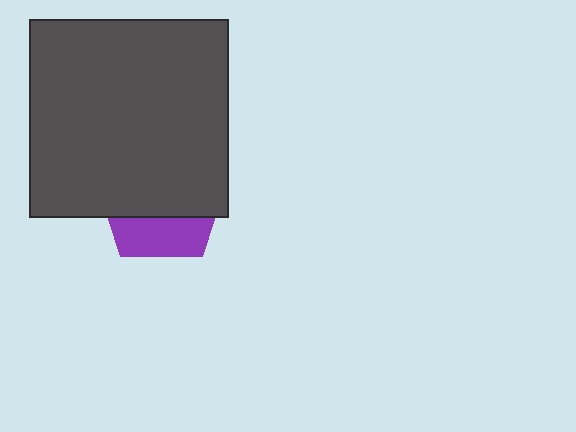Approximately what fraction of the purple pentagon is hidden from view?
Roughly 67% of the purple pentagon is hidden behind the dark gray square.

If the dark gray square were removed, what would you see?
You would see the complete purple pentagon.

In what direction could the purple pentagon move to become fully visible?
The purple pentagon could move down. That would shift it out from behind the dark gray square entirely.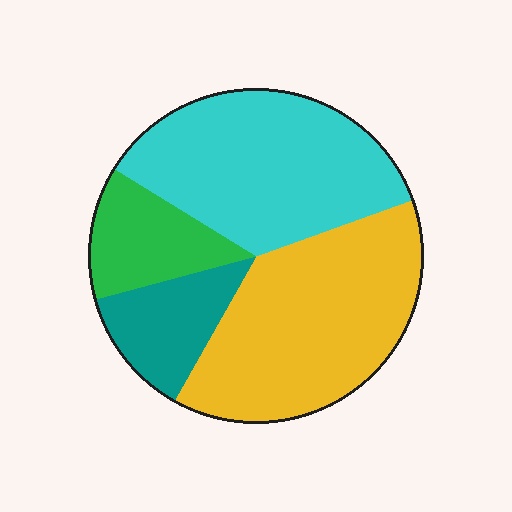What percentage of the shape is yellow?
Yellow covers 38% of the shape.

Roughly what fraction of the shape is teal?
Teal takes up less than a quarter of the shape.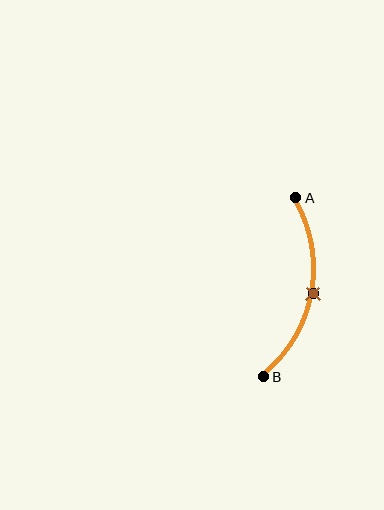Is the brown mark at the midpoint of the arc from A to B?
Yes. The brown mark lies on the arc at equal arc-length from both A and B — it is the arc midpoint.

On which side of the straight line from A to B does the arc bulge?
The arc bulges to the right of the straight line connecting A and B.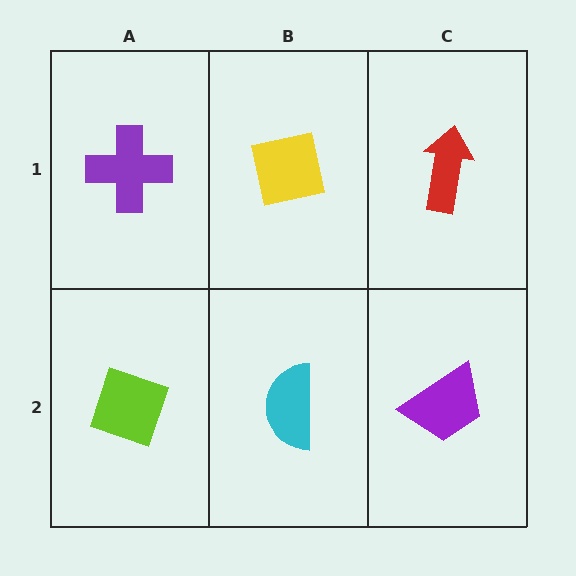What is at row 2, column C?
A purple trapezoid.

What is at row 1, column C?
A red arrow.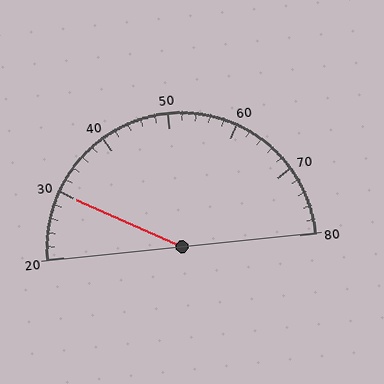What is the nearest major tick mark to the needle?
The nearest major tick mark is 30.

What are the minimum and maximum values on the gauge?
The gauge ranges from 20 to 80.